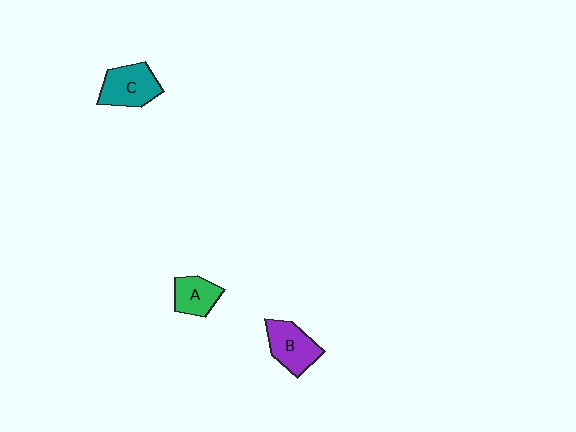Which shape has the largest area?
Shape C (teal).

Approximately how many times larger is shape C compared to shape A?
Approximately 1.4 times.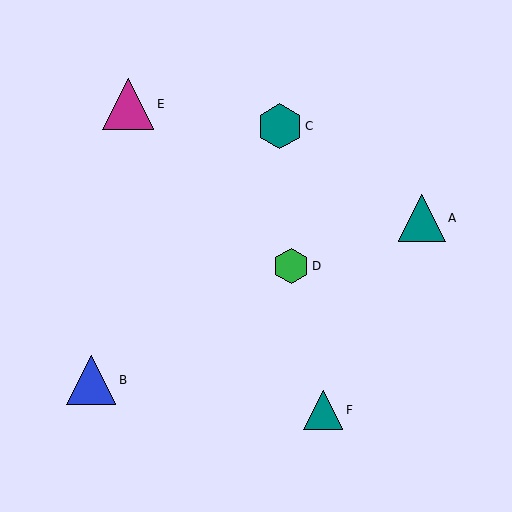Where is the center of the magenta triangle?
The center of the magenta triangle is at (128, 104).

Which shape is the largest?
The magenta triangle (labeled E) is the largest.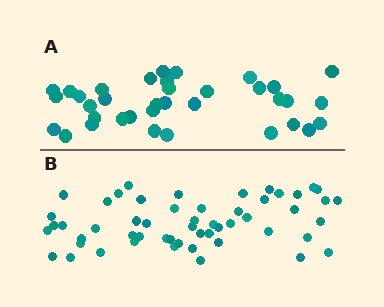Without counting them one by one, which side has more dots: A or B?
Region B (the bottom region) has more dots.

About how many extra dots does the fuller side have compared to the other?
Region B has approximately 20 more dots than region A.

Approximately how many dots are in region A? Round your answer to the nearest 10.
About 40 dots. (The exact count is 36, which rounds to 40.)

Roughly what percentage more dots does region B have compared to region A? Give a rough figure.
About 50% more.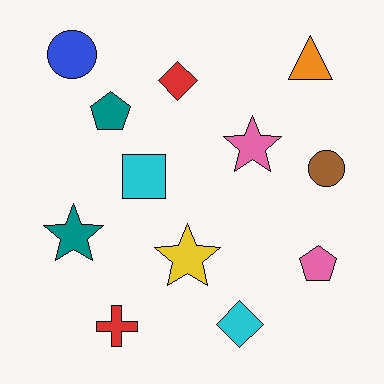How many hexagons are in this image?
There are no hexagons.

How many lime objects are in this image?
There are no lime objects.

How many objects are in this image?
There are 12 objects.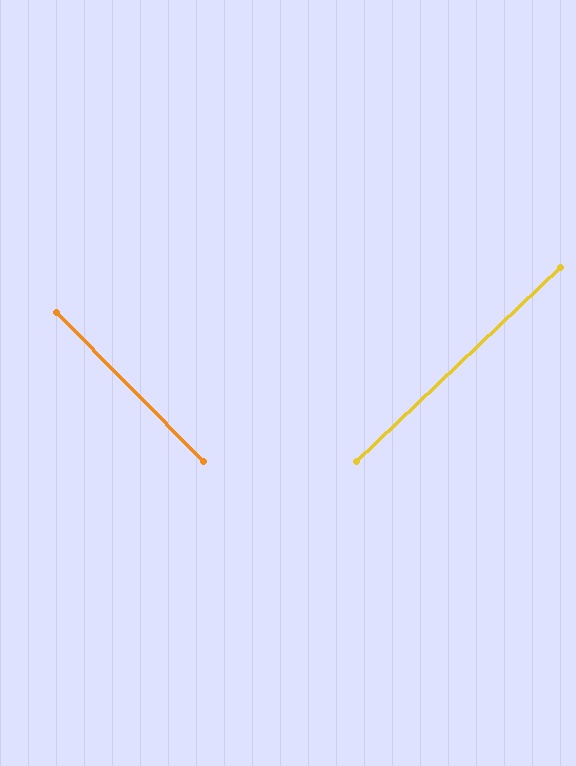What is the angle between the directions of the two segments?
Approximately 89 degrees.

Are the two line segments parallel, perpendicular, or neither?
Perpendicular — they meet at approximately 89°.